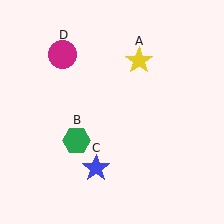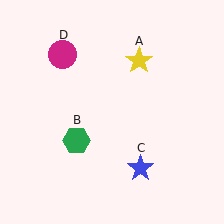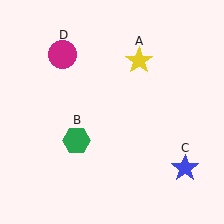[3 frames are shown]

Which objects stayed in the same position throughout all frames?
Yellow star (object A) and green hexagon (object B) and magenta circle (object D) remained stationary.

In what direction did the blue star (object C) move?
The blue star (object C) moved right.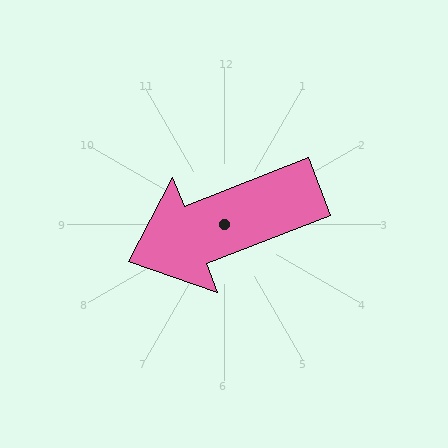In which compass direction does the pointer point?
West.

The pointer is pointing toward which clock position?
Roughly 8 o'clock.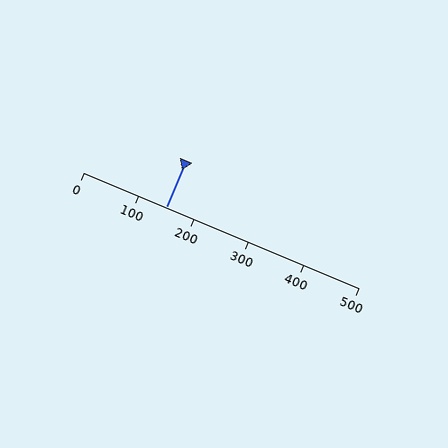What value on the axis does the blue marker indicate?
The marker indicates approximately 150.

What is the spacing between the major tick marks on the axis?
The major ticks are spaced 100 apart.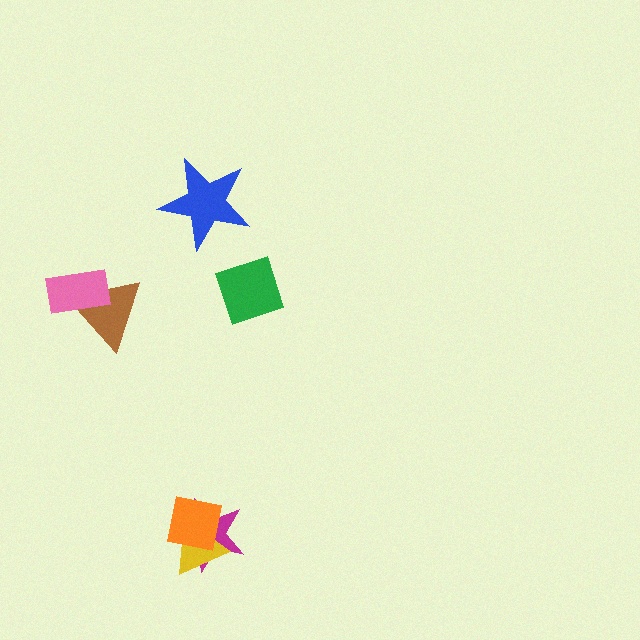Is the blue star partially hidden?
No, no other shape covers it.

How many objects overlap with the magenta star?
2 objects overlap with the magenta star.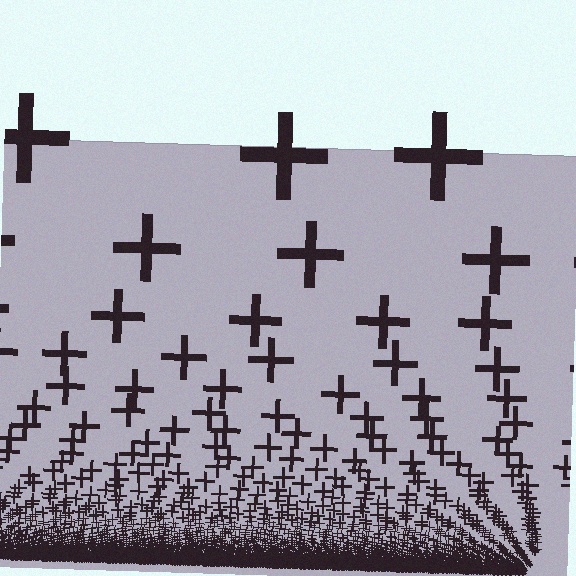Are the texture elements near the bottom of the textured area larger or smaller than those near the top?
Smaller. The gradient is inverted — elements near the bottom are smaller and denser.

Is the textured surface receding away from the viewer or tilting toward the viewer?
The surface appears to tilt toward the viewer. Texture elements get larger and sparser toward the top.